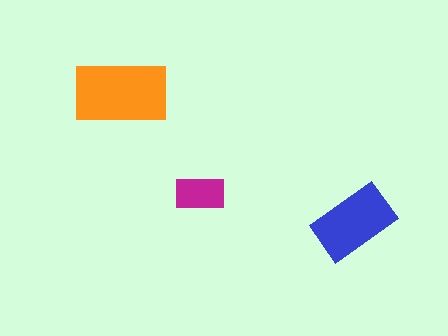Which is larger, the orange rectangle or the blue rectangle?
The orange one.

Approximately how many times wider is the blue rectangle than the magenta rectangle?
About 1.5 times wider.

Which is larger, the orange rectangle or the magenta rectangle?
The orange one.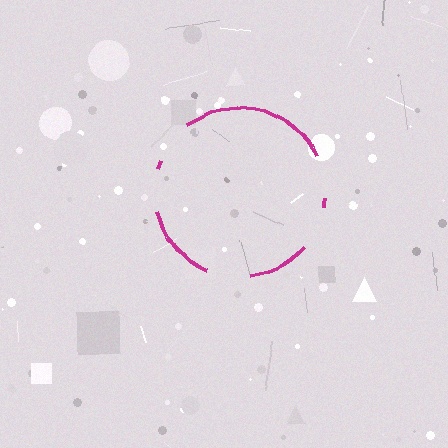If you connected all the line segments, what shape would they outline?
They would outline a circle.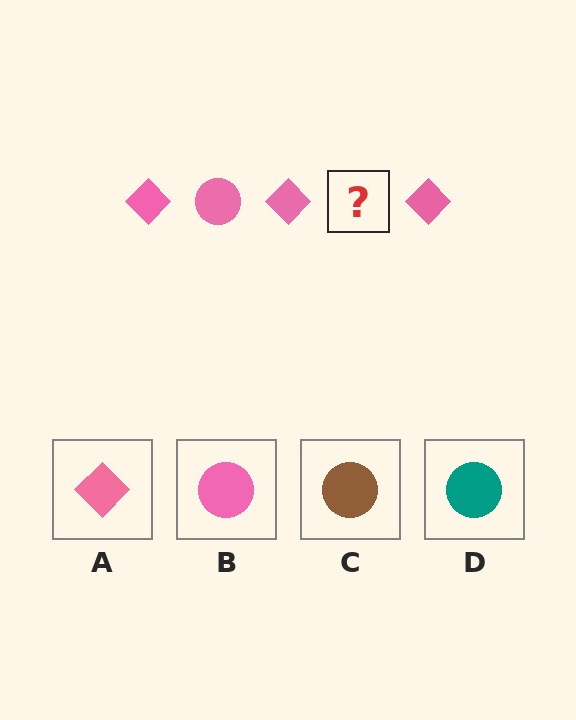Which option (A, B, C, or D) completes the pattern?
B.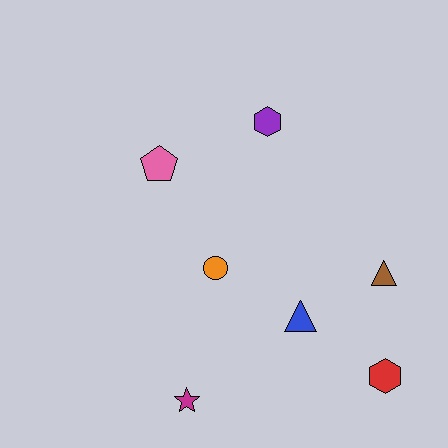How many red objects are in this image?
There is 1 red object.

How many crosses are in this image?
There are no crosses.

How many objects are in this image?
There are 7 objects.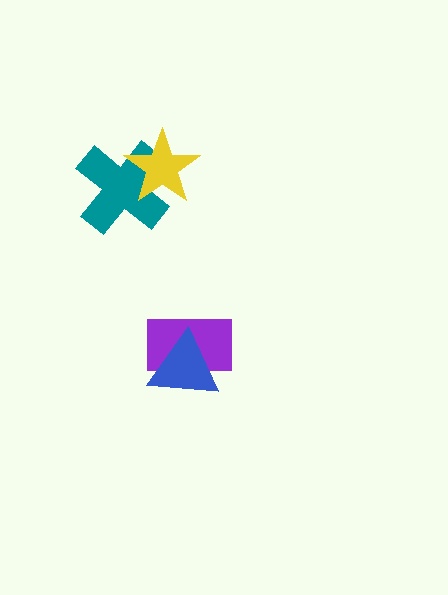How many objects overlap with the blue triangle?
1 object overlaps with the blue triangle.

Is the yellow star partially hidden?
No, no other shape covers it.